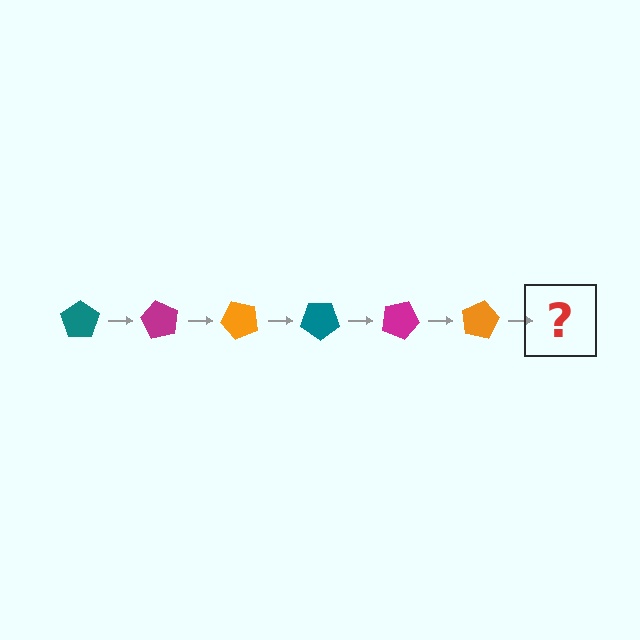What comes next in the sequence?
The next element should be a teal pentagon, rotated 360 degrees from the start.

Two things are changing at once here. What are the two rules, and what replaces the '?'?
The two rules are that it rotates 60 degrees each step and the color cycles through teal, magenta, and orange. The '?' should be a teal pentagon, rotated 360 degrees from the start.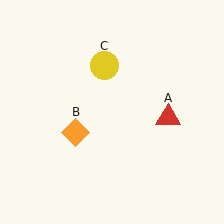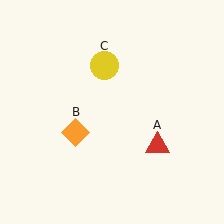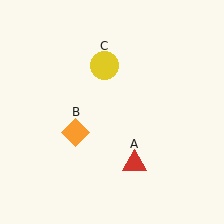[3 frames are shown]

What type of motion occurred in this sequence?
The red triangle (object A) rotated clockwise around the center of the scene.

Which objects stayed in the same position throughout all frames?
Orange diamond (object B) and yellow circle (object C) remained stationary.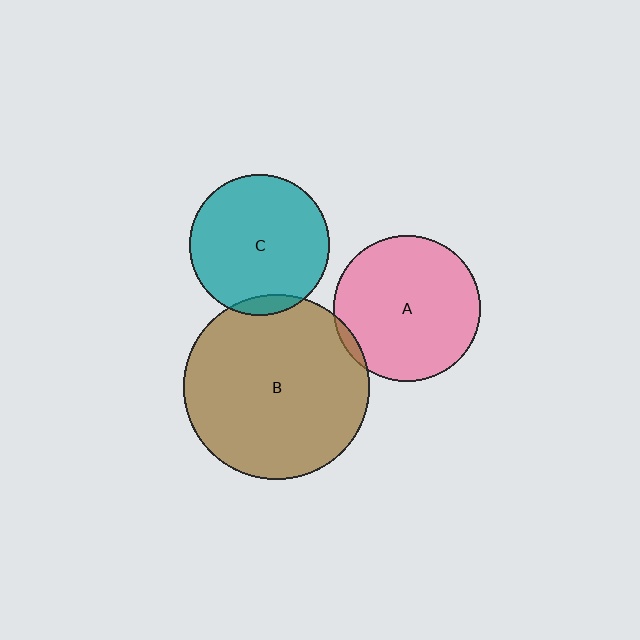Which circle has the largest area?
Circle B (brown).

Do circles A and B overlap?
Yes.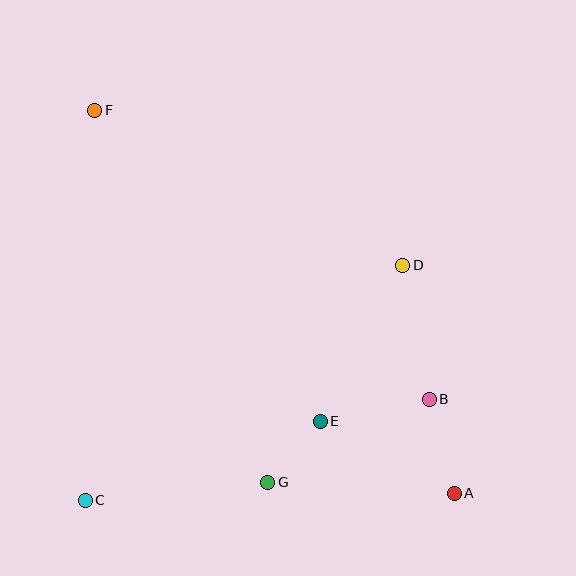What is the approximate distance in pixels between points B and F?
The distance between B and F is approximately 442 pixels.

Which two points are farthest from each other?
Points A and F are farthest from each other.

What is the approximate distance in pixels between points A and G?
The distance between A and G is approximately 187 pixels.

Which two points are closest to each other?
Points E and G are closest to each other.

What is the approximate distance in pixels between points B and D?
The distance between B and D is approximately 137 pixels.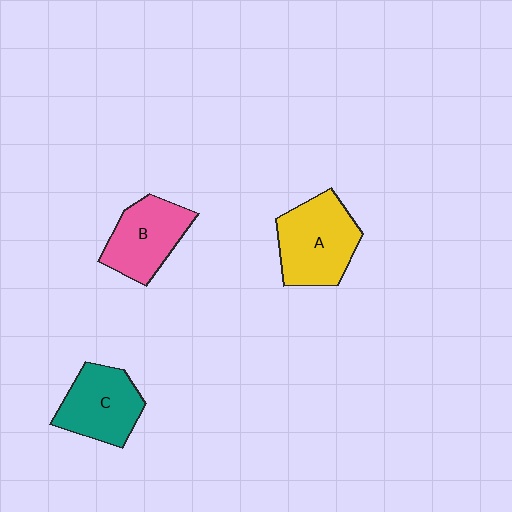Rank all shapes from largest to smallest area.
From largest to smallest: A (yellow), C (teal), B (pink).